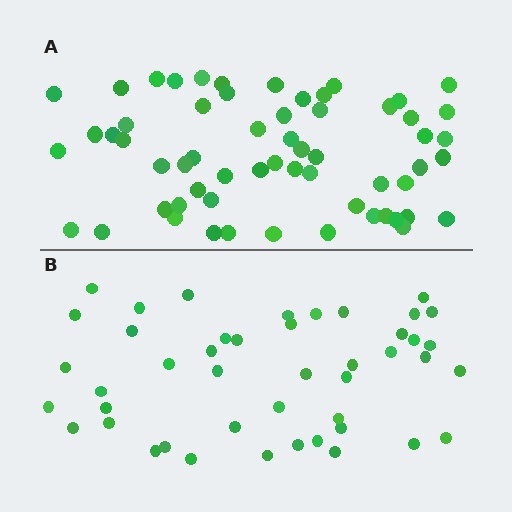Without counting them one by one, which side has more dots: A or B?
Region A (the top region) has more dots.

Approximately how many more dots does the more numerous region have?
Region A has approximately 15 more dots than region B.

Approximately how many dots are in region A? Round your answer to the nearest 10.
About 60 dots.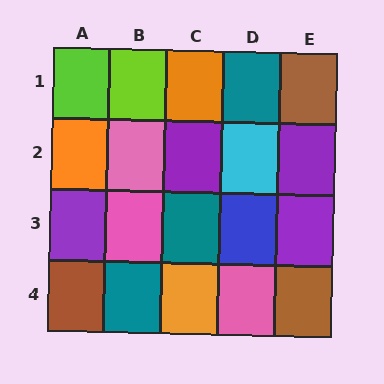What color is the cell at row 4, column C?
Orange.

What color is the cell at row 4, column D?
Pink.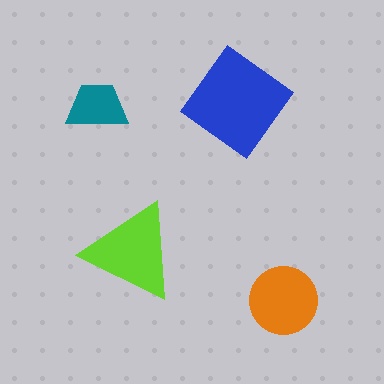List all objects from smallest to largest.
The teal trapezoid, the orange circle, the lime triangle, the blue diamond.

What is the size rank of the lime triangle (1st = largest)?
2nd.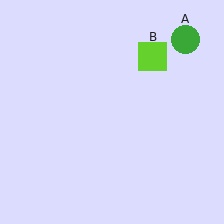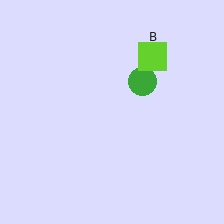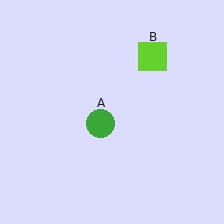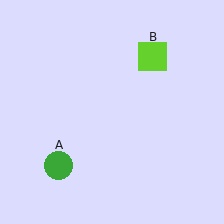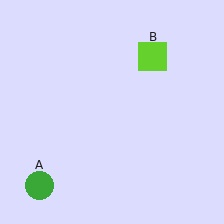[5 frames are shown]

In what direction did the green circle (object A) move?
The green circle (object A) moved down and to the left.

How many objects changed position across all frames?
1 object changed position: green circle (object A).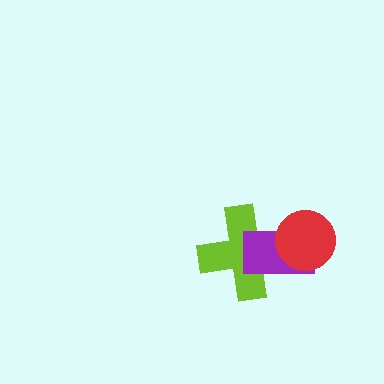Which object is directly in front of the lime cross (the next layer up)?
The purple rectangle is directly in front of the lime cross.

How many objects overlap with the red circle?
2 objects overlap with the red circle.